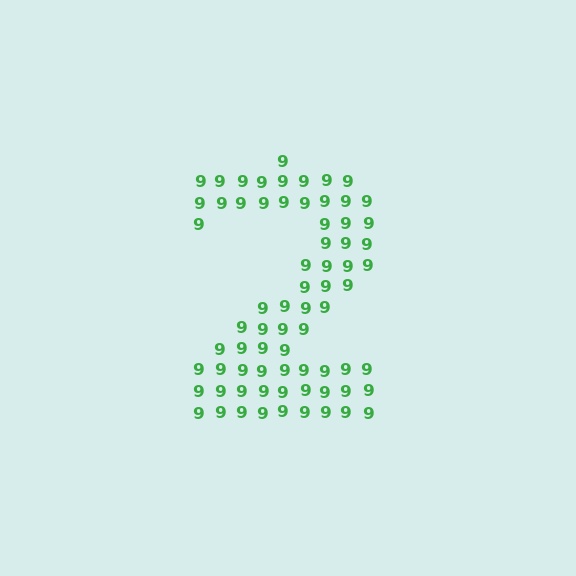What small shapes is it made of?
It is made of small digit 9's.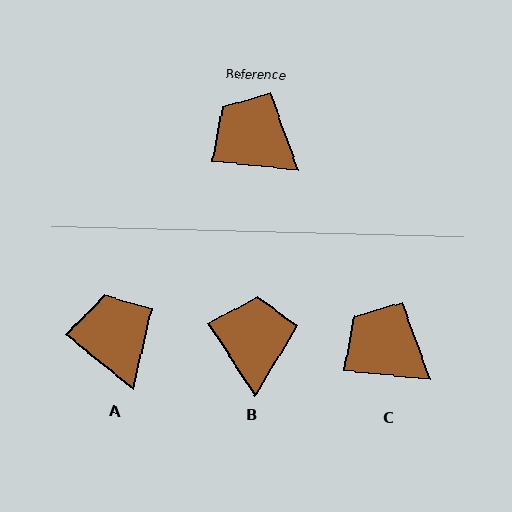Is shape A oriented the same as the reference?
No, it is off by about 33 degrees.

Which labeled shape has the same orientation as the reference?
C.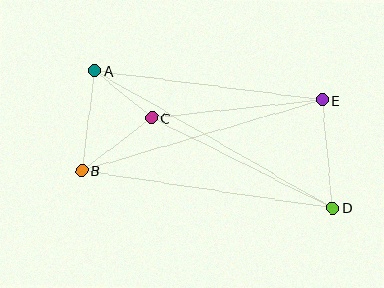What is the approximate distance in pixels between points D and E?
The distance between D and E is approximately 108 pixels.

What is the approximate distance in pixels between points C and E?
The distance between C and E is approximately 171 pixels.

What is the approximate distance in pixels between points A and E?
The distance between A and E is approximately 229 pixels.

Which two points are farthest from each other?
Points A and D are farthest from each other.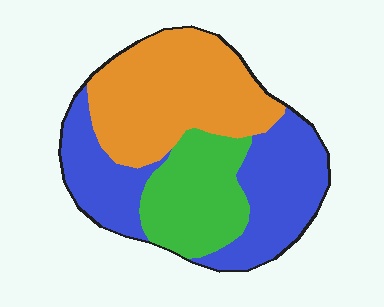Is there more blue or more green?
Blue.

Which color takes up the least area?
Green, at roughly 25%.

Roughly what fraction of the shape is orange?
Orange takes up between a third and a half of the shape.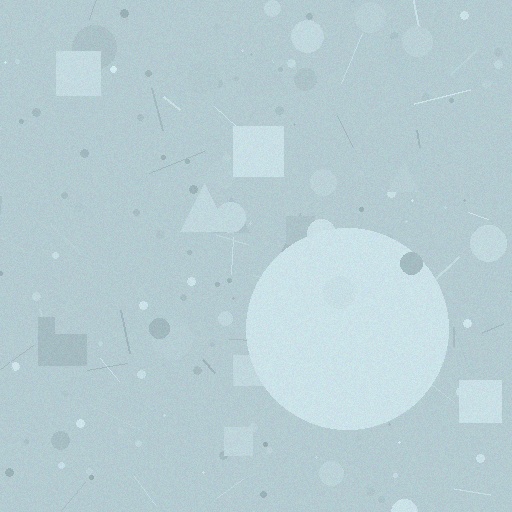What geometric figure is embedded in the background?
A circle is embedded in the background.